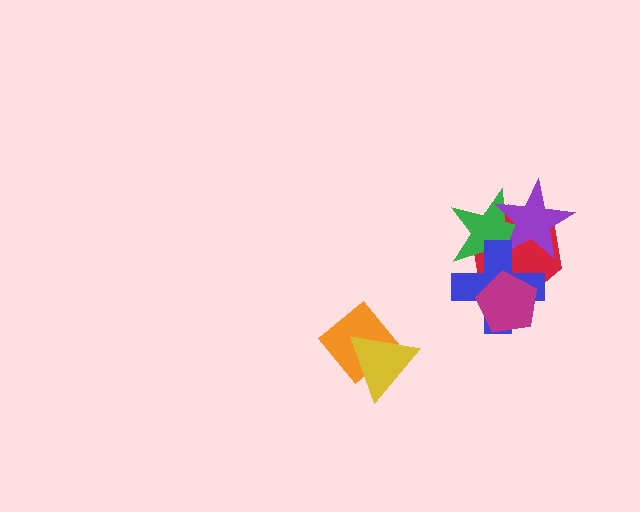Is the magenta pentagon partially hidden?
No, no other shape covers it.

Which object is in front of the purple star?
The blue cross is in front of the purple star.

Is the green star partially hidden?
Yes, it is partially covered by another shape.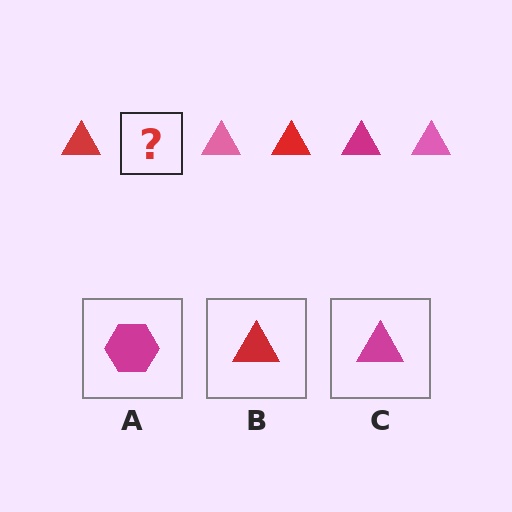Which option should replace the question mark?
Option C.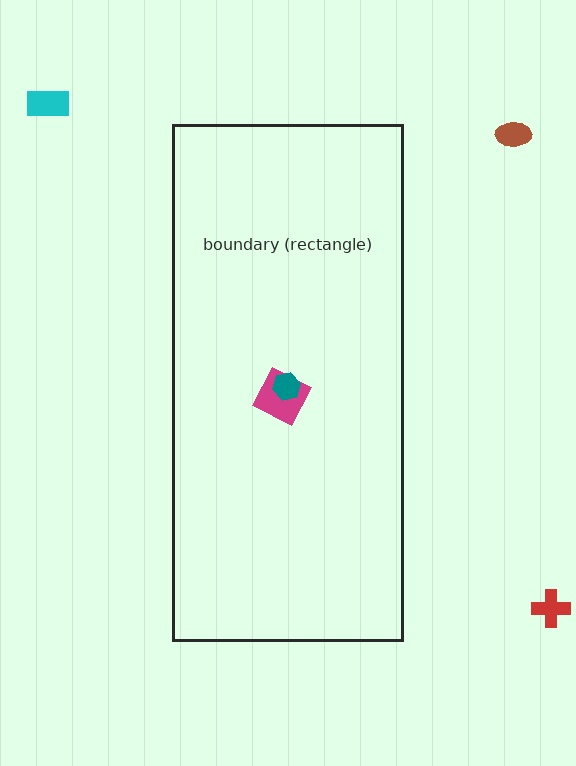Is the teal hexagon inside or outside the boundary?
Inside.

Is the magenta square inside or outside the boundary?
Inside.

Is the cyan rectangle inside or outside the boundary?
Outside.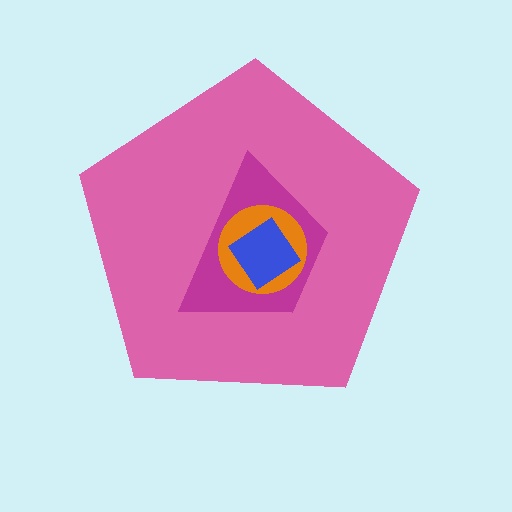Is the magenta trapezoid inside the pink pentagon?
Yes.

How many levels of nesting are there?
4.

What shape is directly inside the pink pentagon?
The magenta trapezoid.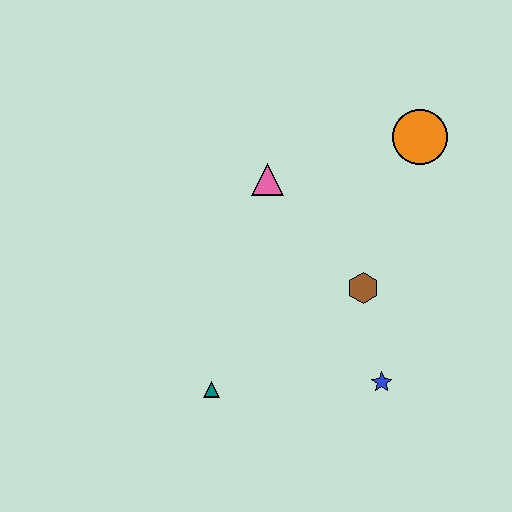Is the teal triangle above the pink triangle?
No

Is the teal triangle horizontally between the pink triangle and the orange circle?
No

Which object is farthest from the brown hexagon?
The teal triangle is farthest from the brown hexagon.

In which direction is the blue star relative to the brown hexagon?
The blue star is below the brown hexagon.